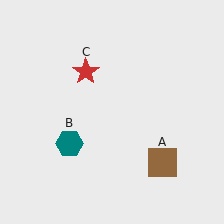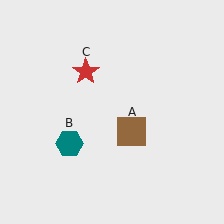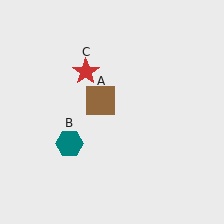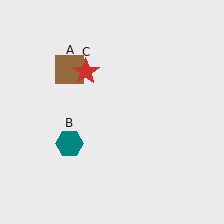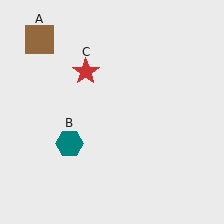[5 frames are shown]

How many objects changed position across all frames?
1 object changed position: brown square (object A).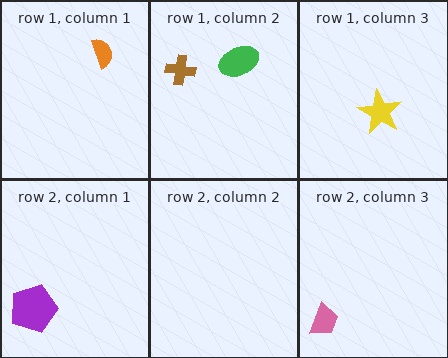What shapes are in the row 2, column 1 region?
The purple pentagon.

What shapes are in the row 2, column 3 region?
The pink trapezoid.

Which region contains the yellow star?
The row 1, column 3 region.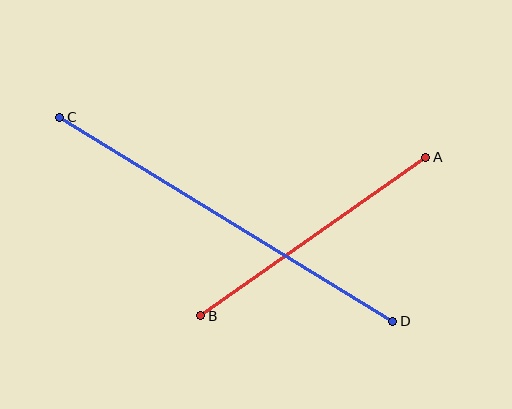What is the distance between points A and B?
The distance is approximately 276 pixels.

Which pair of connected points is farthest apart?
Points C and D are farthest apart.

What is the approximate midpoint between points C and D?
The midpoint is at approximately (226, 219) pixels.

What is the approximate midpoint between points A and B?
The midpoint is at approximately (313, 236) pixels.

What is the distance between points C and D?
The distance is approximately 391 pixels.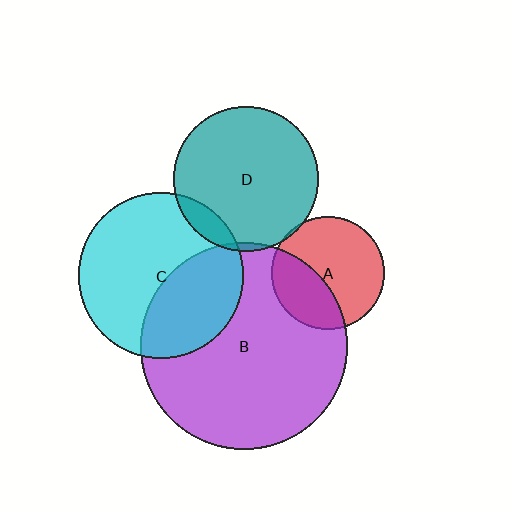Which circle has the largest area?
Circle B (purple).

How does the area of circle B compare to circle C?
Approximately 1.6 times.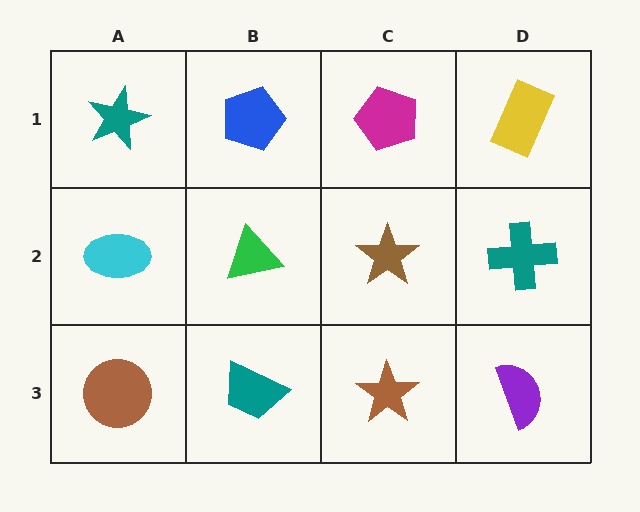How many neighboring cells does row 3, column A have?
2.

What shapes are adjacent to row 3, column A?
A cyan ellipse (row 2, column A), a teal trapezoid (row 3, column B).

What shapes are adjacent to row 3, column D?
A teal cross (row 2, column D), a brown star (row 3, column C).